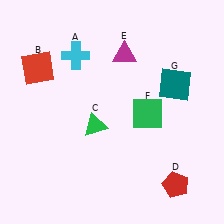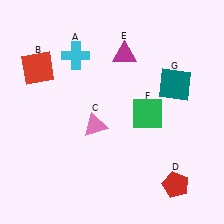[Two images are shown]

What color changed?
The triangle (C) changed from green in Image 1 to pink in Image 2.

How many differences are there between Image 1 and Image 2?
There is 1 difference between the two images.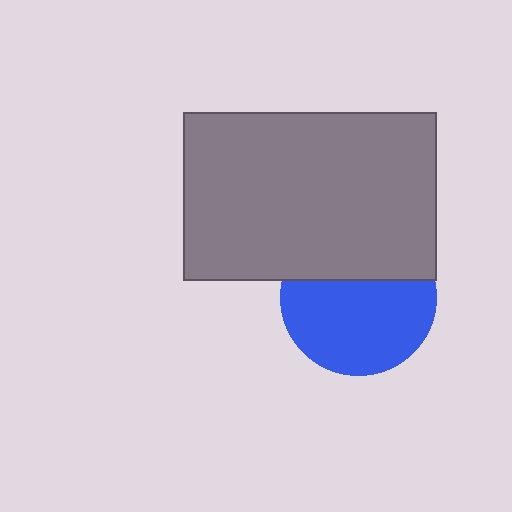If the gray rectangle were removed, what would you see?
You would see the complete blue circle.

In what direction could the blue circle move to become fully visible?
The blue circle could move down. That would shift it out from behind the gray rectangle entirely.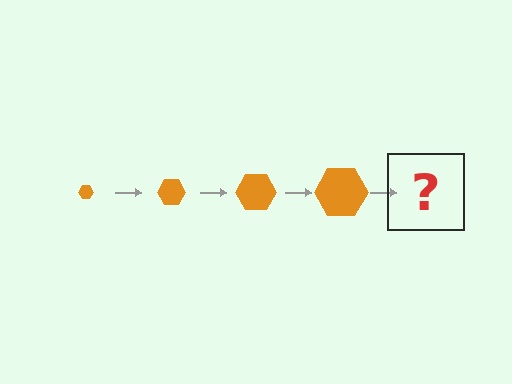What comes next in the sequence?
The next element should be an orange hexagon, larger than the previous one.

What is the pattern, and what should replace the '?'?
The pattern is that the hexagon gets progressively larger each step. The '?' should be an orange hexagon, larger than the previous one.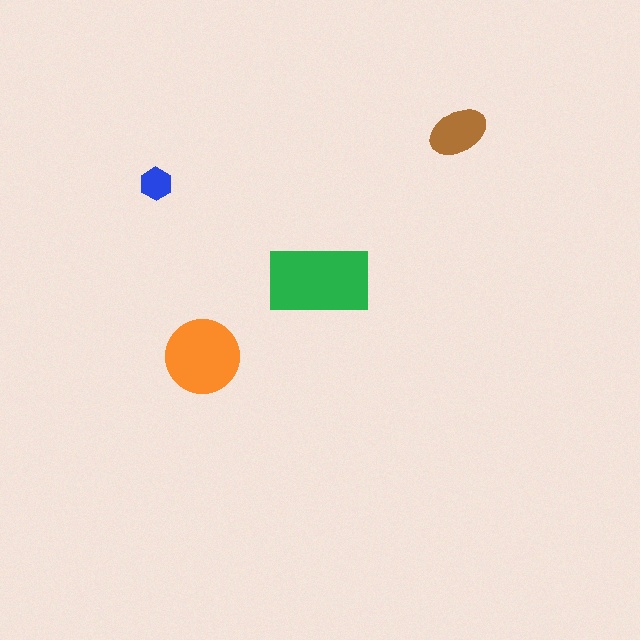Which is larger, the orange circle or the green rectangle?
The green rectangle.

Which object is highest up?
The brown ellipse is topmost.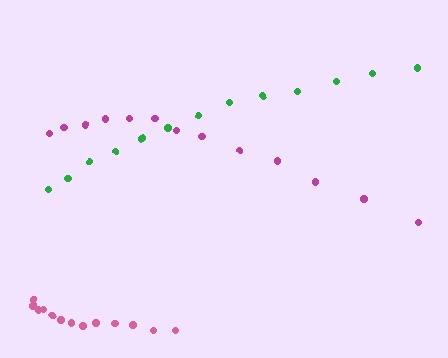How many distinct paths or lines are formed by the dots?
There are 3 distinct paths.